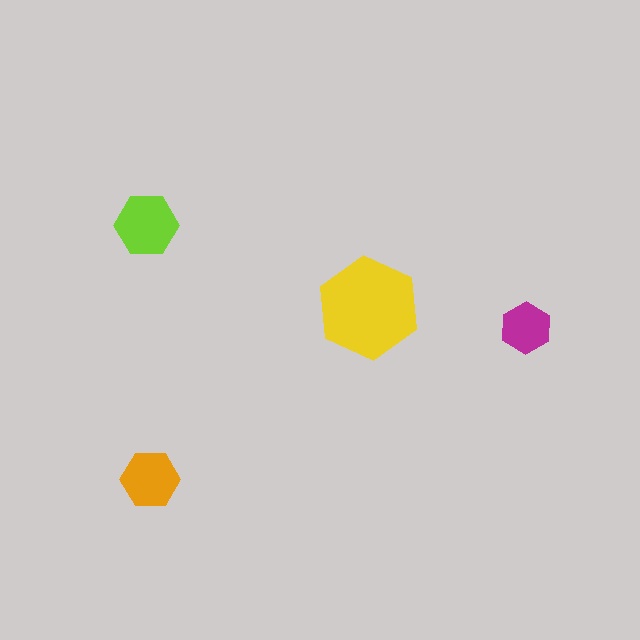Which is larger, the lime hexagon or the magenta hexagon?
The lime one.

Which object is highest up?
The lime hexagon is topmost.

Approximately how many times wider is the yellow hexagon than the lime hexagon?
About 1.5 times wider.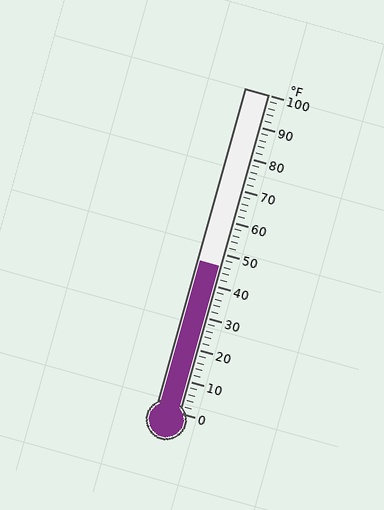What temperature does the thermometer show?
The thermometer shows approximately 46°F.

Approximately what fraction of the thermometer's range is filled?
The thermometer is filled to approximately 45% of its range.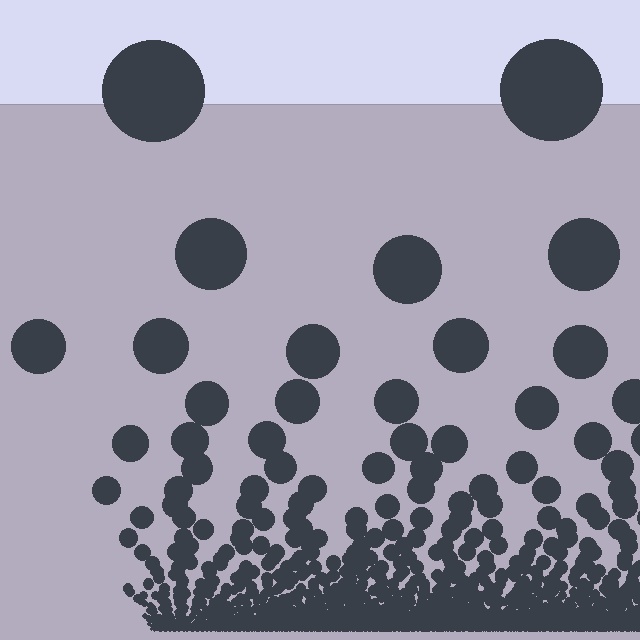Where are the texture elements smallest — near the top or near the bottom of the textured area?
Near the bottom.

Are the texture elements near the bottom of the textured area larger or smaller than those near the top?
Smaller. The gradient is inverted — elements near the bottom are smaller and denser.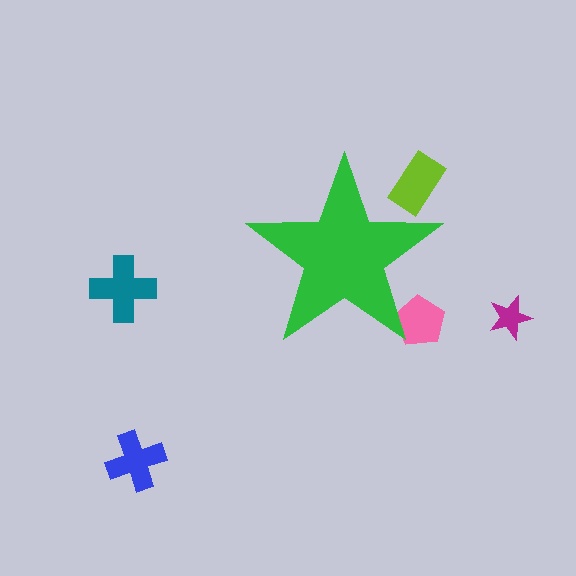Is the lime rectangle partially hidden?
Yes, the lime rectangle is partially hidden behind the green star.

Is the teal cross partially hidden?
No, the teal cross is fully visible.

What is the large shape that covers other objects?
A green star.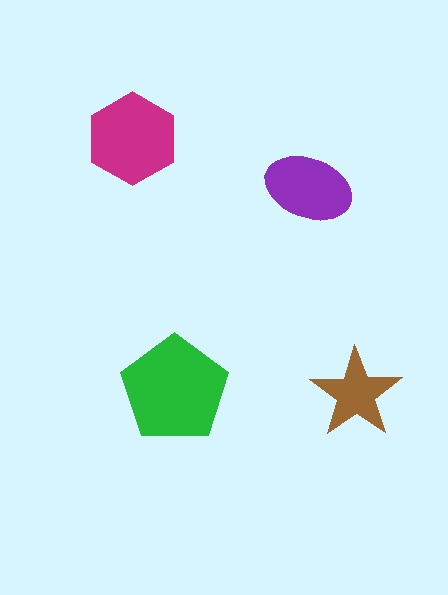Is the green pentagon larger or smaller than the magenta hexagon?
Larger.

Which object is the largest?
The green pentagon.